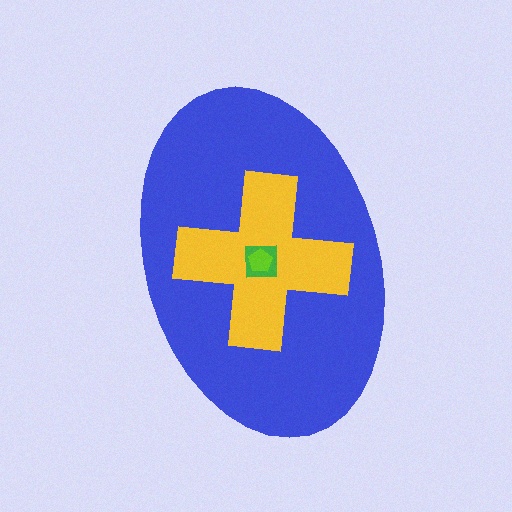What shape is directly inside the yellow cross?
The green square.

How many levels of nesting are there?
4.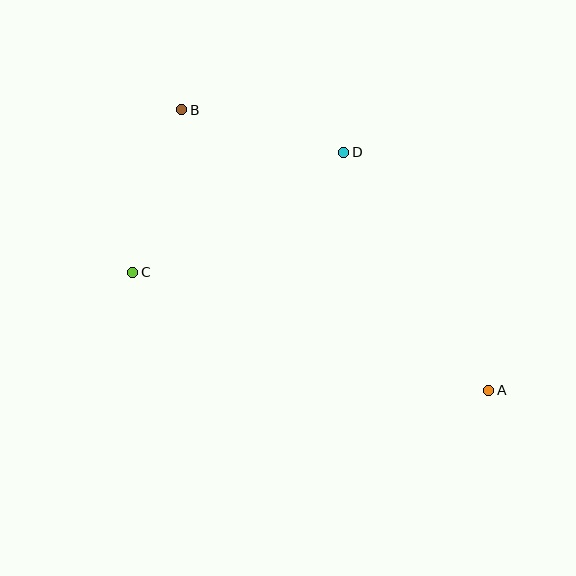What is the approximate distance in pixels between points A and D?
The distance between A and D is approximately 279 pixels.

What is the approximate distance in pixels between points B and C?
The distance between B and C is approximately 169 pixels.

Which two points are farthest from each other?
Points A and B are farthest from each other.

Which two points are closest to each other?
Points B and D are closest to each other.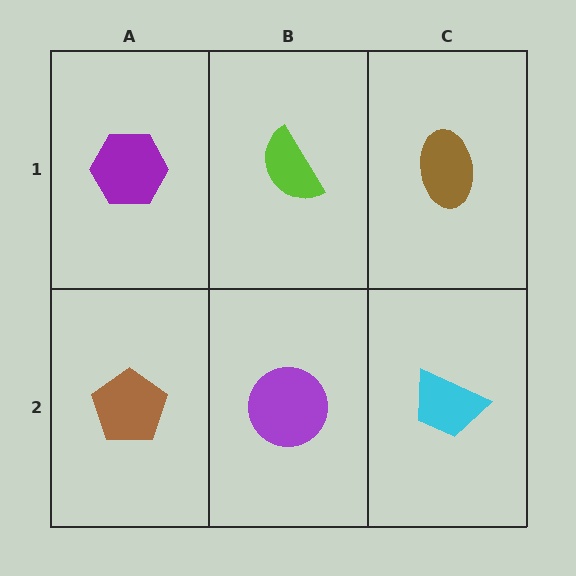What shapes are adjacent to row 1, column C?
A cyan trapezoid (row 2, column C), a lime semicircle (row 1, column B).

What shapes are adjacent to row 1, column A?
A brown pentagon (row 2, column A), a lime semicircle (row 1, column B).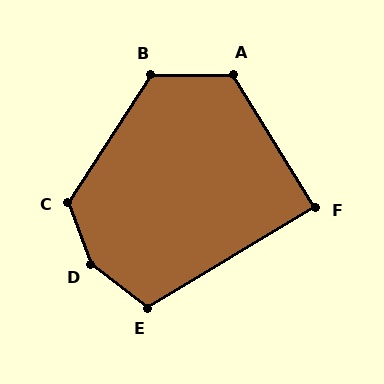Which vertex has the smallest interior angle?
F, at approximately 89 degrees.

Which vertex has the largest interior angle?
D, at approximately 148 degrees.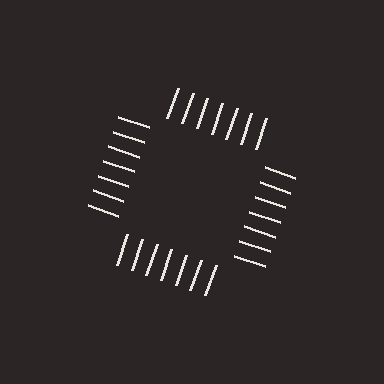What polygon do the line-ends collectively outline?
An illusory square — the line segments terminate on its edges but no continuous stroke is drawn.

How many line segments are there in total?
28 — 7 along each of the 4 edges.